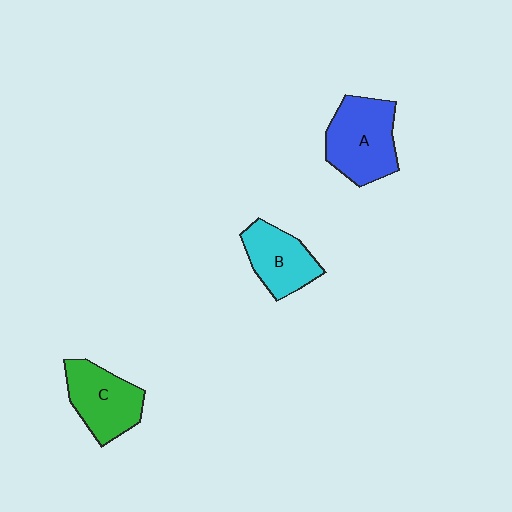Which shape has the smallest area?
Shape B (cyan).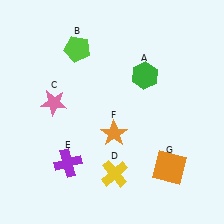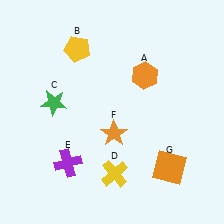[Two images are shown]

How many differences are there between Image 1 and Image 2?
There are 3 differences between the two images.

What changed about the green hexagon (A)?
In Image 1, A is green. In Image 2, it changed to orange.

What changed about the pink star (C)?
In Image 1, C is pink. In Image 2, it changed to green.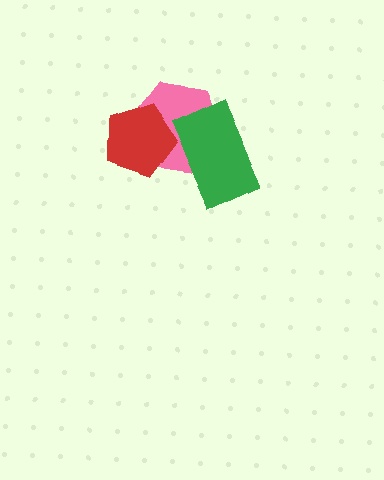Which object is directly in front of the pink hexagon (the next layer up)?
The red pentagon is directly in front of the pink hexagon.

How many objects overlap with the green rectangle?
1 object overlaps with the green rectangle.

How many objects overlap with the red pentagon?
1 object overlaps with the red pentagon.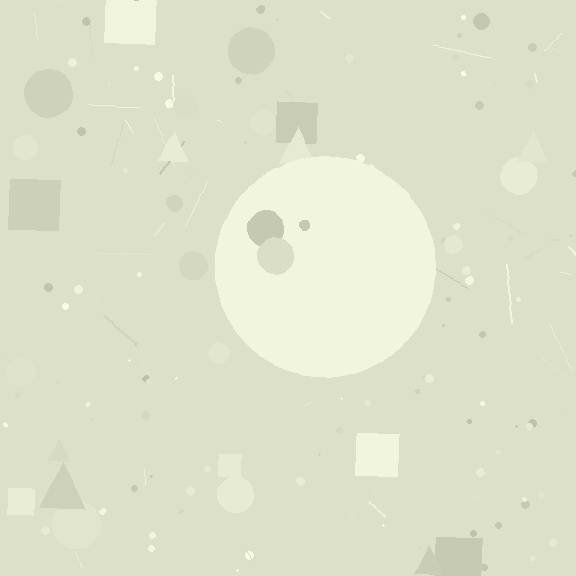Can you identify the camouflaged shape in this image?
The camouflaged shape is a circle.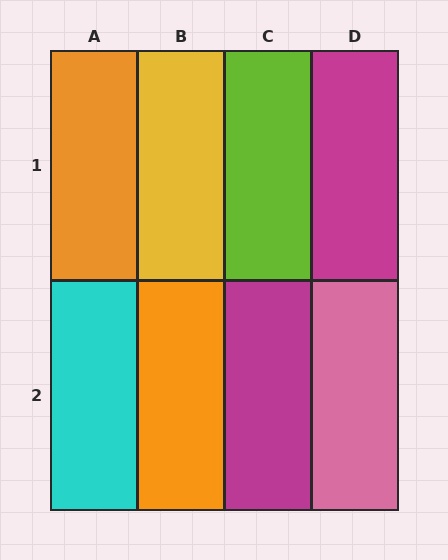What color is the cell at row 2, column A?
Cyan.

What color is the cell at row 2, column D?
Pink.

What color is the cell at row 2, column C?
Magenta.